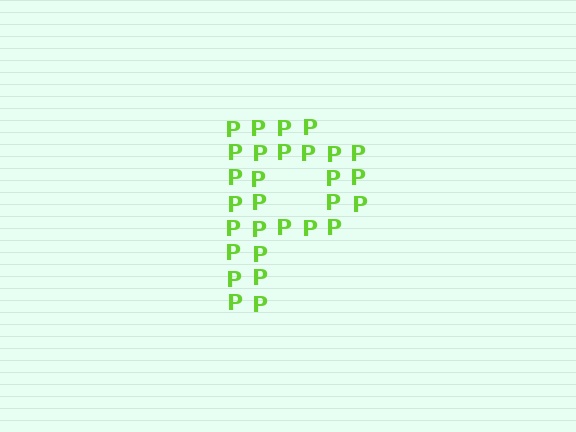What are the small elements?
The small elements are letter P's.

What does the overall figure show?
The overall figure shows the letter P.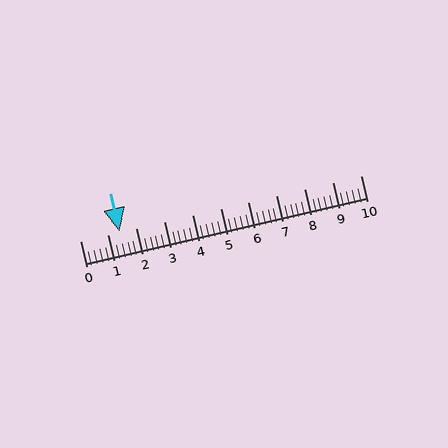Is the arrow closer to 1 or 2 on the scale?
The arrow is closer to 1.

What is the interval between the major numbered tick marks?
The major tick marks are spaced 1 units apart.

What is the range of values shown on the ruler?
The ruler shows values from 0 to 10.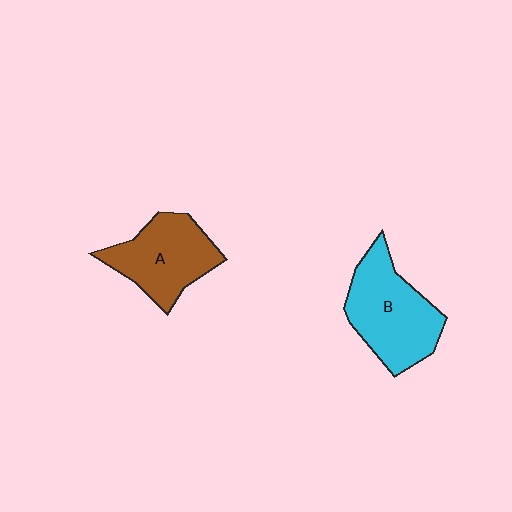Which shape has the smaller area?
Shape A (brown).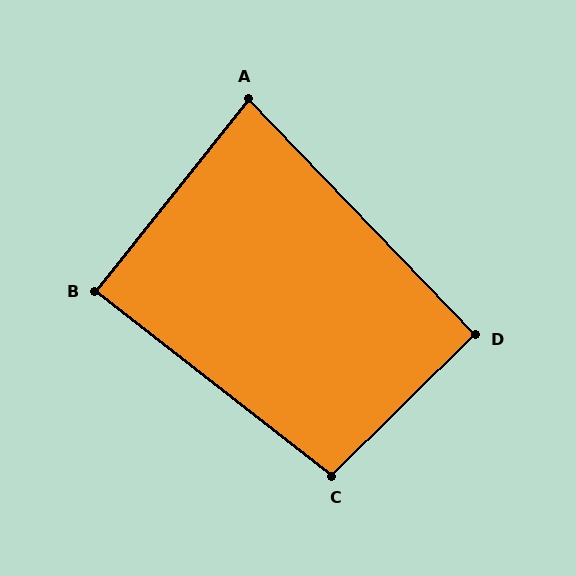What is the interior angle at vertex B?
Approximately 89 degrees (approximately right).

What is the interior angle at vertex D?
Approximately 91 degrees (approximately right).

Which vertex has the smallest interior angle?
A, at approximately 83 degrees.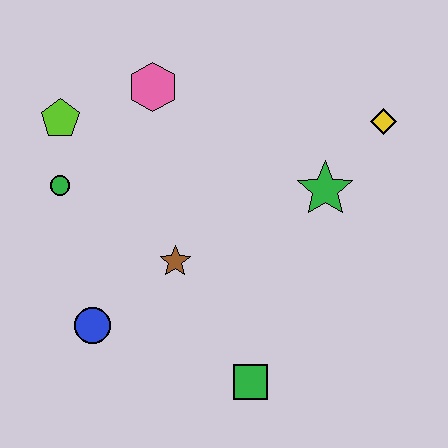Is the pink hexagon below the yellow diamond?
No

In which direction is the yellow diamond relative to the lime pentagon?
The yellow diamond is to the right of the lime pentagon.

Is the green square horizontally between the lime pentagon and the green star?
Yes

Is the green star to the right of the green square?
Yes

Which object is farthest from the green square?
The lime pentagon is farthest from the green square.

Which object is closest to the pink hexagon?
The lime pentagon is closest to the pink hexagon.